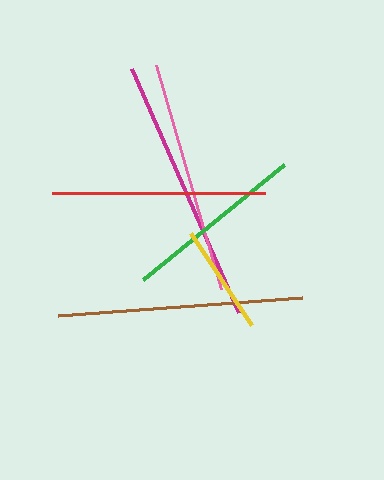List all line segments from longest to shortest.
From longest to shortest: magenta, brown, pink, red, green, yellow.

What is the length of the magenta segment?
The magenta segment is approximately 267 pixels long.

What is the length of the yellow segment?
The yellow segment is approximately 110 pixels long.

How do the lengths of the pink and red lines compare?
The pink and red lines are approximately the same length.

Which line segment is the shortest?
The yellow line is the shortest at approximately 110 pixels.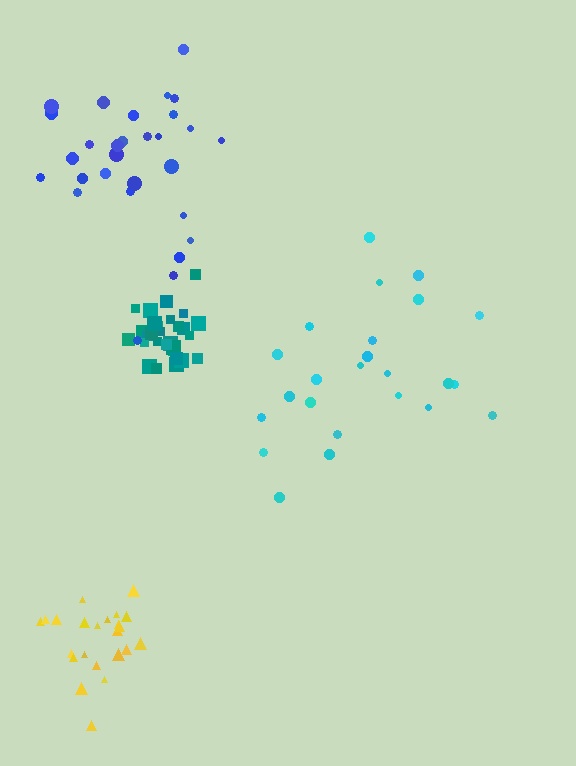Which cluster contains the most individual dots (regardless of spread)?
Teal (29).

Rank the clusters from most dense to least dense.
teal, yellow, blue, cyan.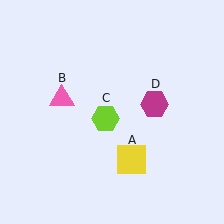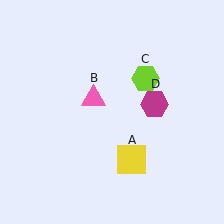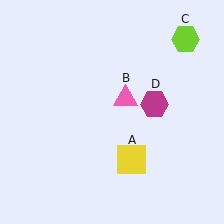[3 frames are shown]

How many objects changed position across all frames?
2 objects changed position: pink triangle (object B), lime hexagon (object C).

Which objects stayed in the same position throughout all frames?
Yellow square (object A) and magenta hexagon (object D) remained stationary.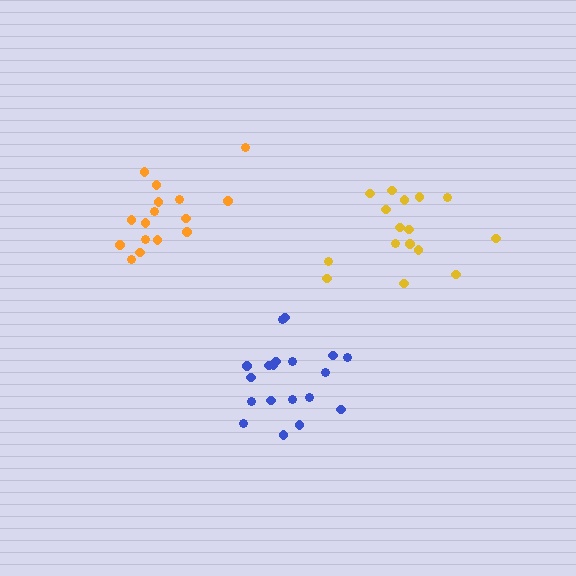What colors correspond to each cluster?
The clusters are colored: yellow, blue, orange.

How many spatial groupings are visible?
There are 3 spatial groupings.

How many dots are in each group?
Group 1: 16 dots, Group 2: 19 dots, Group 3: 16 dots (51 total).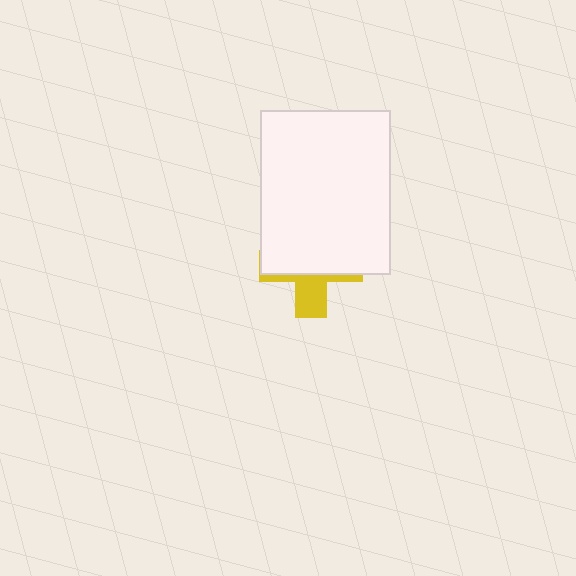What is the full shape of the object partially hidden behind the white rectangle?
The partially hidden object is a yellow cross.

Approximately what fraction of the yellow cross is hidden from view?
Roughly 68% of the yellow cross is hidden behind the white rectangle.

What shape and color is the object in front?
The object in front is a white rectangle.